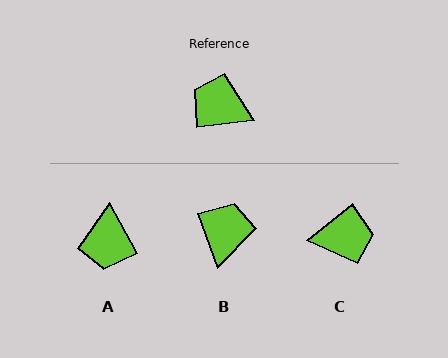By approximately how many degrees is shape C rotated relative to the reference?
Approximately 148 degrees clockwise.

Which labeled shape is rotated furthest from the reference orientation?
C, about 148 degrees away.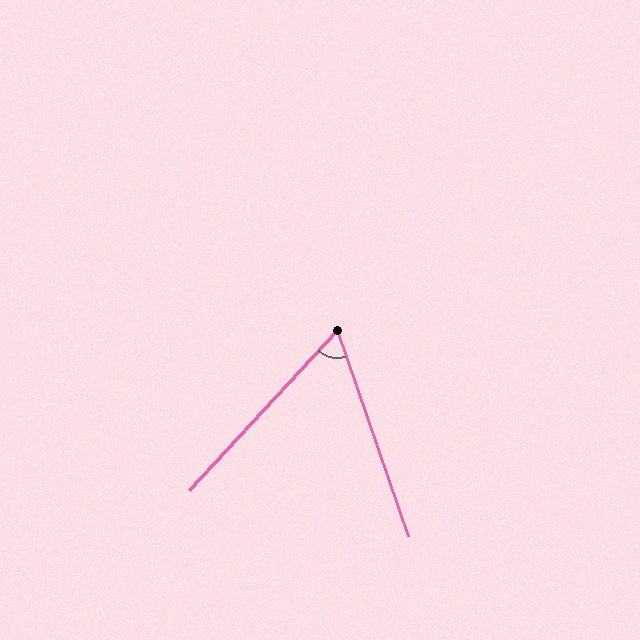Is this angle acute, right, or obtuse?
It is acute.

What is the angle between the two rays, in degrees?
Approximately 62 degrees.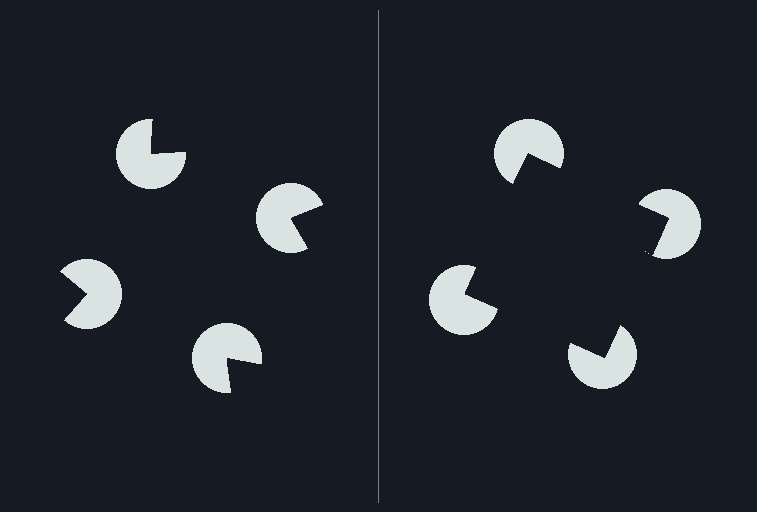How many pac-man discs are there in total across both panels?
8 — 4 on each side.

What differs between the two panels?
The pac-man discs are positioned identically on both sides; only the wedge orientations differ. On the right they align to a square; on the left they are misaligned.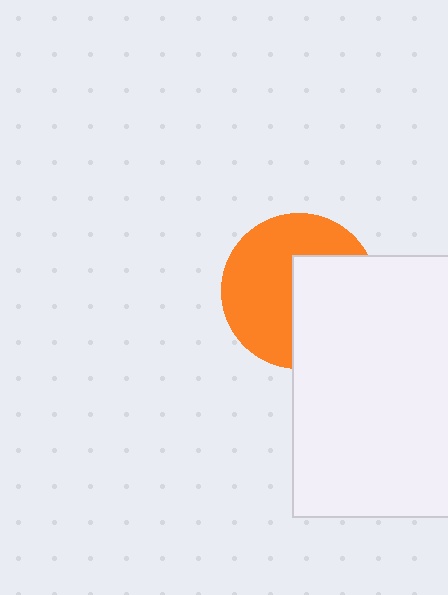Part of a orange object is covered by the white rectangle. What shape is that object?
It is a circle.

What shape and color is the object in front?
The object in front is a white rectangle.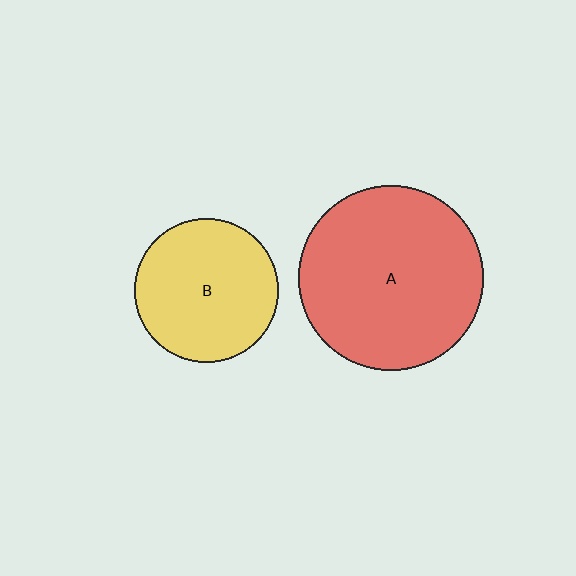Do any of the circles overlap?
No, none of the circles overlap.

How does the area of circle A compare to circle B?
Approximately 1.6 times.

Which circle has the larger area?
Circle A (red).